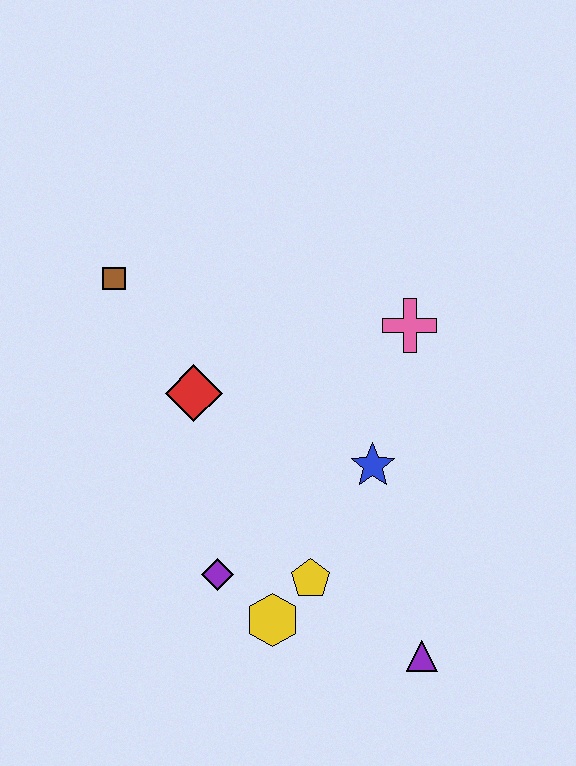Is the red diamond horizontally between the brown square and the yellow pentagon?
Yes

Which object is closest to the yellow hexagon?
The yellow pentagon is closest to the yellow hexagon.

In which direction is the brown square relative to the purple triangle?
The brown square is above the purple triangle.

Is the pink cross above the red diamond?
Yes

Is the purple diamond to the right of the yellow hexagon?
No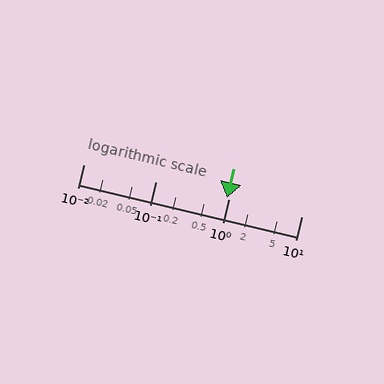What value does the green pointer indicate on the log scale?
The pointer indicates approximately 0.95.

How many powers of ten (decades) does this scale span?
The scale spans 3 decades, from 0.01 to 10.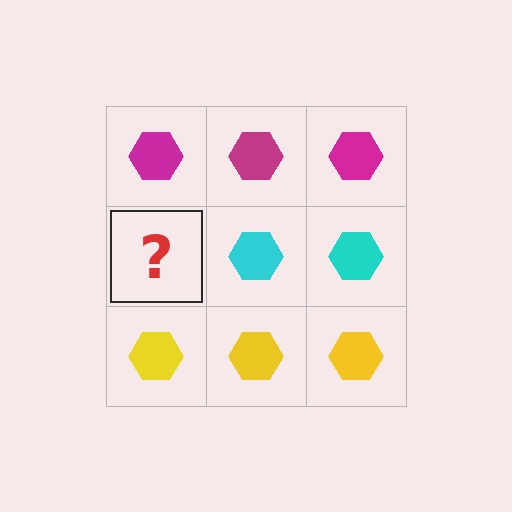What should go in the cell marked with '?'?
The missing cell should contain a cyan hexagon.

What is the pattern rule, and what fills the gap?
The rule is that each row has a consistent color. The gap should be filled with a cyan hexagon.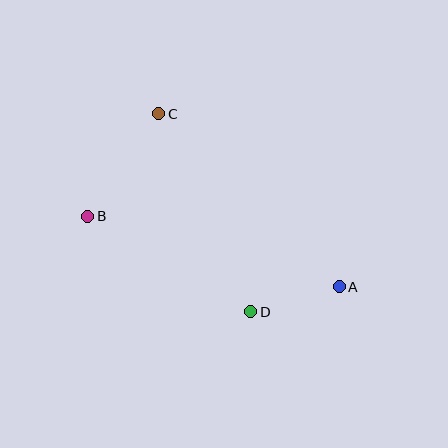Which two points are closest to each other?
Points A and D are closest to each other.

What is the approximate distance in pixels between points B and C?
The distance between B and C is approximately 125 pixels.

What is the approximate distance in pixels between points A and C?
The distance between A and C is approximately 250 pixels.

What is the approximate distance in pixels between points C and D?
The distance between C and D is approximately 218 pixels.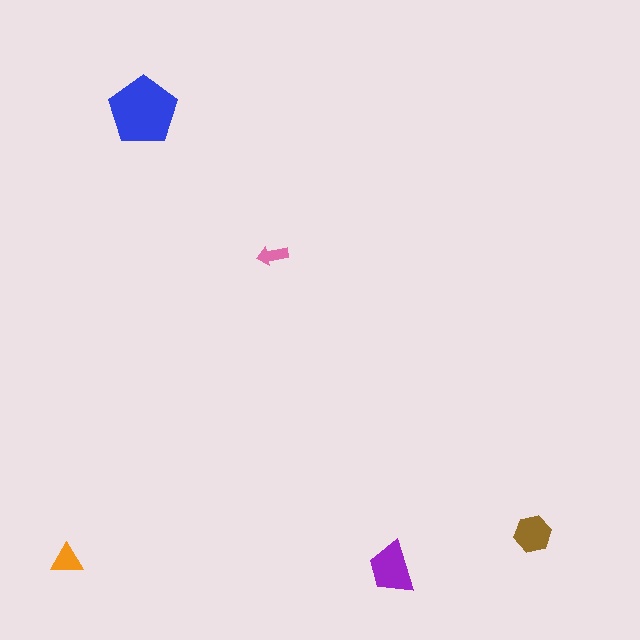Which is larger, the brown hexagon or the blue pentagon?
The blue pentagon.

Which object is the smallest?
The pink arrow.